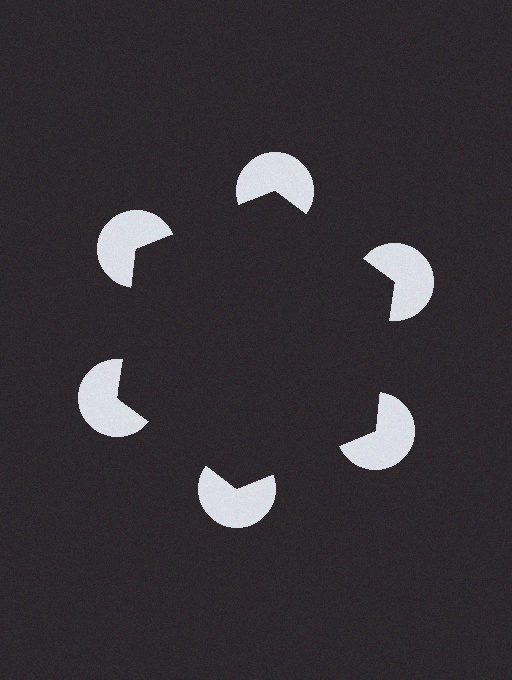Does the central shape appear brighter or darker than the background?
It typically appears slightly darker than the background, even though no actual brightness change is drawn.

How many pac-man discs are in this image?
There are 6 — one at each vertex of the illusory hexagon.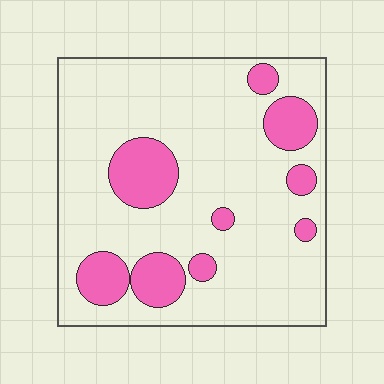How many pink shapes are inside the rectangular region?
9.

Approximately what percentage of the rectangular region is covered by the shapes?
Approximately 20%.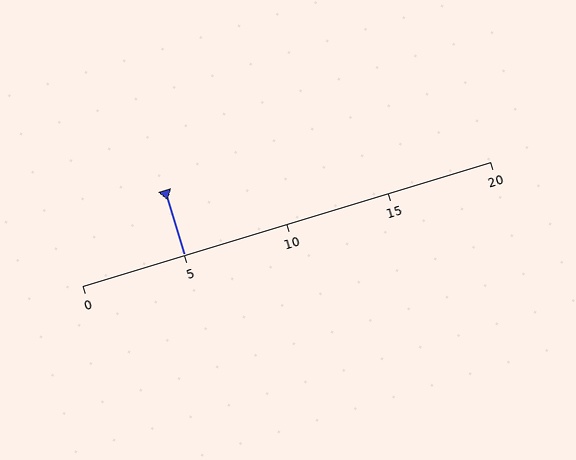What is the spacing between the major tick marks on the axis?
The major ticks are spaced 5 apart.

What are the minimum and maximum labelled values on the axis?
The axis runs from 0 to 20.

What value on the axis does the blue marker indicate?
The marker indicates approximately 5.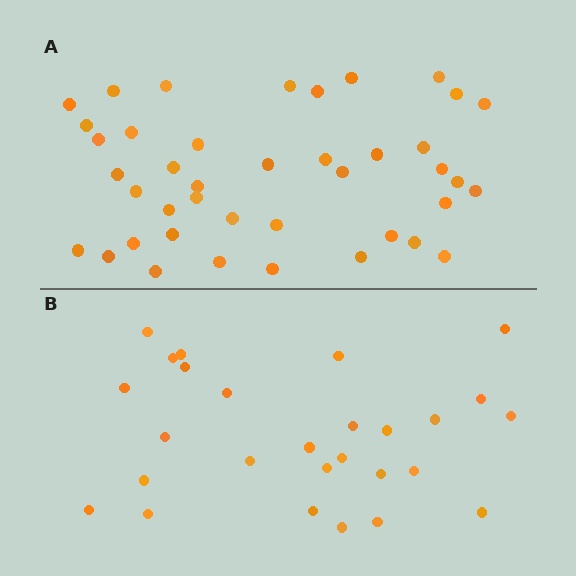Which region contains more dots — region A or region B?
Region A (the top region) has more dots.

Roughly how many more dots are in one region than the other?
Region A has approximately 15 more dots than region B.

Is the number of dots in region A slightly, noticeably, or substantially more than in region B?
Region A has substantially more. The ratio is roughly 1.5 to 1.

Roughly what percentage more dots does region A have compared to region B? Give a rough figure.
About 50% more.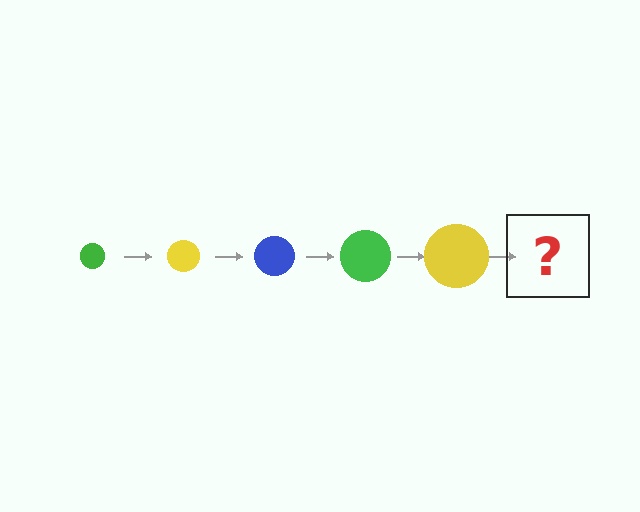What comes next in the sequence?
The next element should be a blue circle, larger than the previous one.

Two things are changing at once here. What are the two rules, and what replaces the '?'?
The two rules are that the circle grows larger each step and the color cycles through green, yellow, and blue. The '?' should be a blue circle, larger than the previous one.